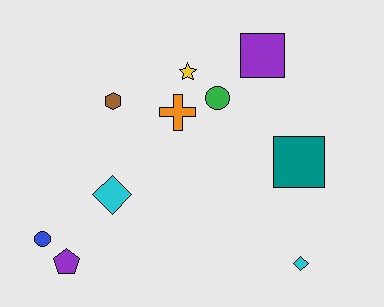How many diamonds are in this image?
There are 2 diamonds.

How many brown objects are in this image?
There is 1 brown object.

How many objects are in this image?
There are 10 objects.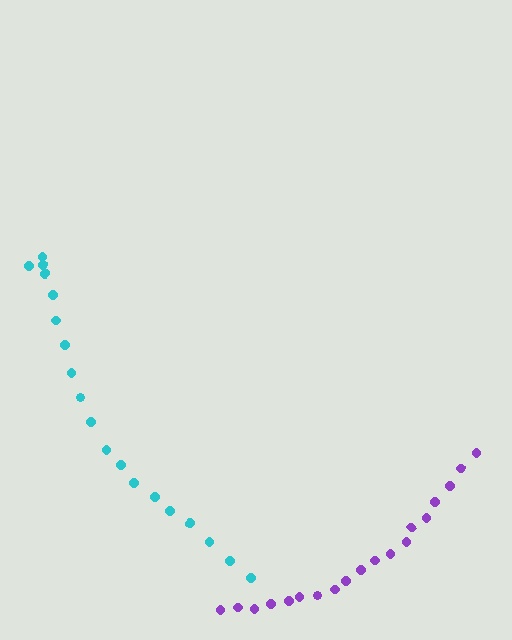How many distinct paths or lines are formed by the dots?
There are 2 distinct paths.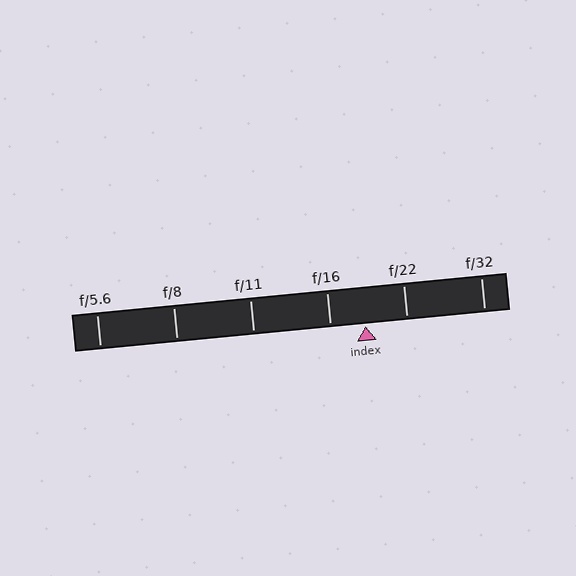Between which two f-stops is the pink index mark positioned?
The index mark is between f/16 and f/22.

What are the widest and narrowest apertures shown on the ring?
The widest aperture shown is f/5.6 and the narrowest is f/32.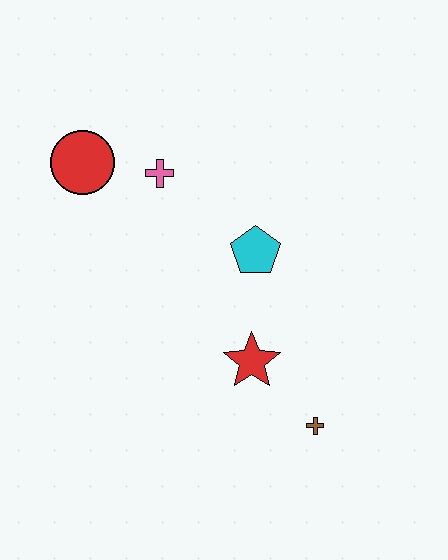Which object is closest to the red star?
The brown cross is closest to the red star.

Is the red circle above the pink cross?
Yes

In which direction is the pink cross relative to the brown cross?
The pink cross is above the brown cross.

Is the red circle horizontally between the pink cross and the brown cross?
No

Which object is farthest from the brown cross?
The red circle is farthest from the brown cross.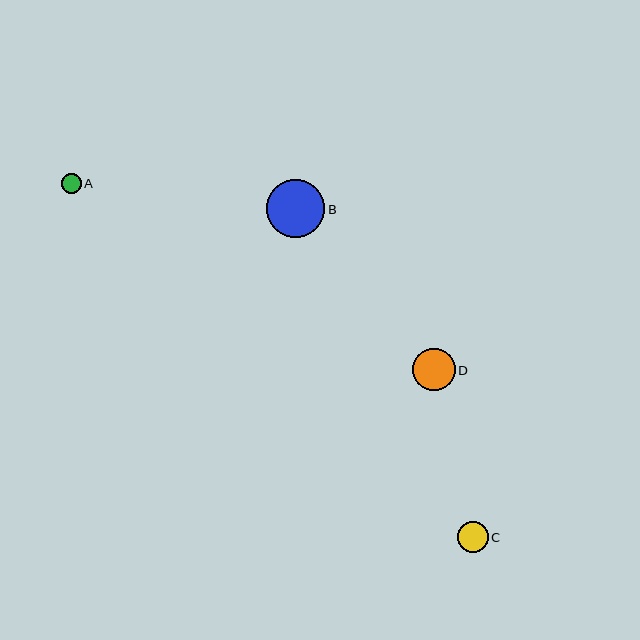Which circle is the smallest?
Circle A is the smallest with a size of approximately 19 pixels.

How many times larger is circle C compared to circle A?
Circle C is approximately 1.6 times the size of circle A.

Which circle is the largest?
Circle B is the largest with a size of approximately 58 pixels.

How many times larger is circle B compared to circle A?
Circle B is approximately 3.0 times the size of circle A.